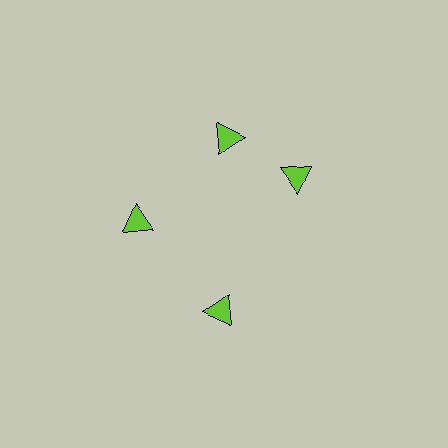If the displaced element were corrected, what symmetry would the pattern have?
It would have 4-fold rotational symmetry — the pattern would map onto itself every 90 degrees.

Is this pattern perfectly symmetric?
No. The 4 lime triangles are arranged in a ring, but one element near the 3 o'clock position is rotated out of alignment along the ring, breaking the 4-fold rotational symmetry.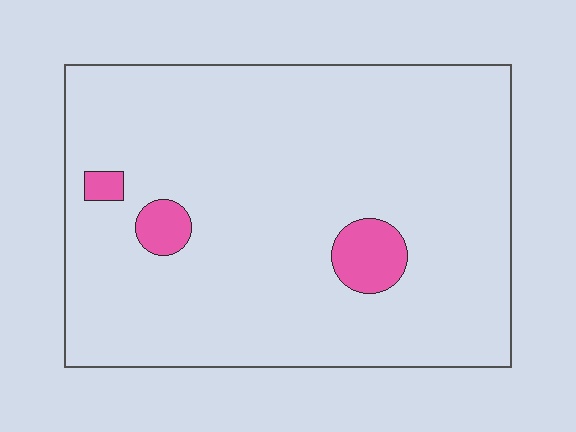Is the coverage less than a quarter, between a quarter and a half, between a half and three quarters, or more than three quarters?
Less than a quarter.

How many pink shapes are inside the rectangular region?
3.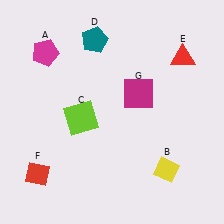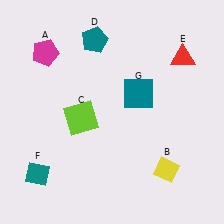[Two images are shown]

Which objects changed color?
F changed from red to teal. G changed from magenta to teal.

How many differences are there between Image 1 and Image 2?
There are 2 differences between the two images.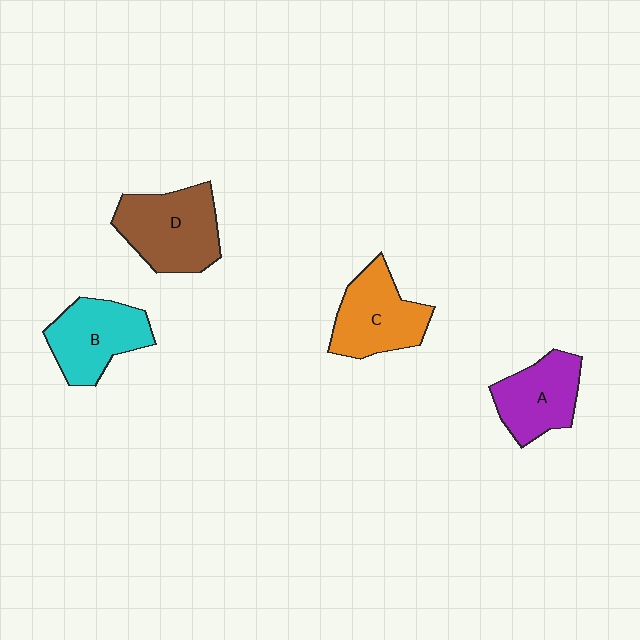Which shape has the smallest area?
Shape A (purple).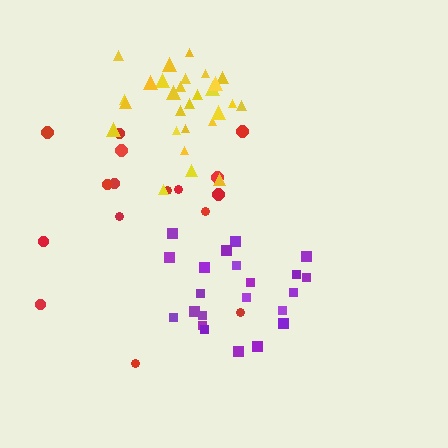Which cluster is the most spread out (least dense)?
Red.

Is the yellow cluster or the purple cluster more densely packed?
Yellow.